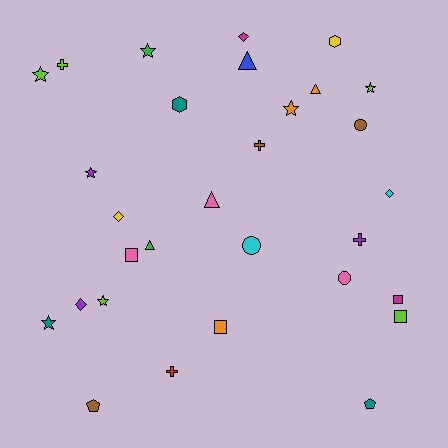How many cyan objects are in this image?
There are 2 cyan objects.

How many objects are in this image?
There are 30 objects.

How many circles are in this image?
There are 3 circles.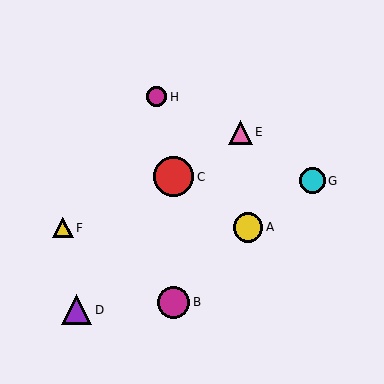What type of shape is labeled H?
Shape H is a magenta circle.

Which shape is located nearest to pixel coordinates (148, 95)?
The magenta circle (labeled H) at (156, 97) is nearest to that location.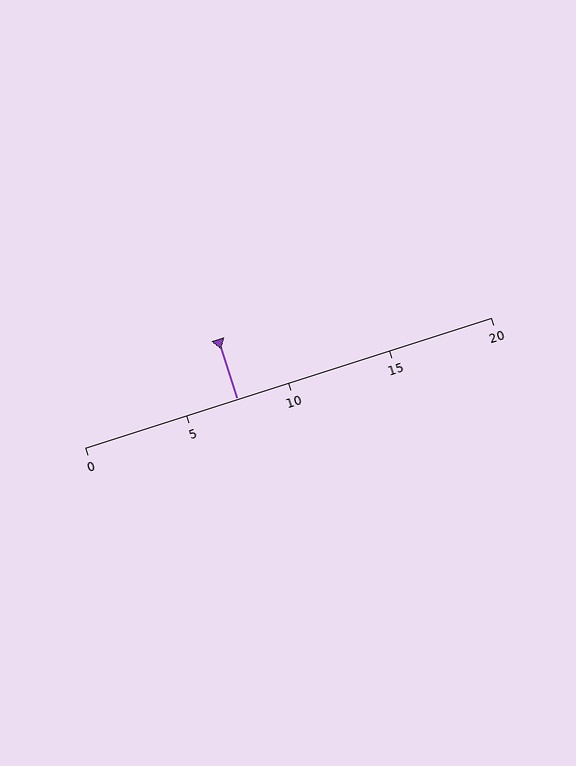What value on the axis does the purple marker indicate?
The marker indicates approximately 7.5.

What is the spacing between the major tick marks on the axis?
The major ticks are spaced 5 apart.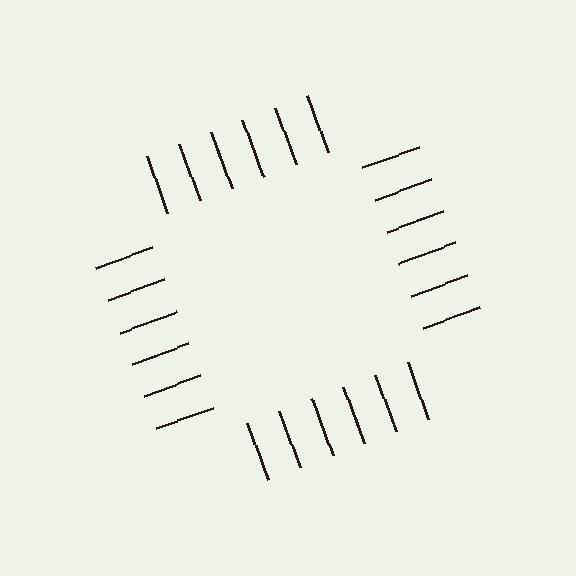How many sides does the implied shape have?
4 sides — the line-ends trace a square.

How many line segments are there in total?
24 — 6 along each of the 4 edges.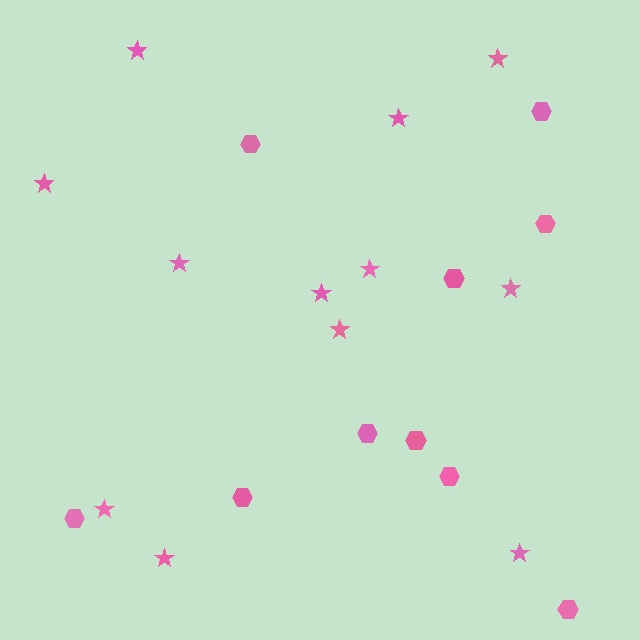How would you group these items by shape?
There are 2 groups: one group of stars (12) and one group of hexagons (10).